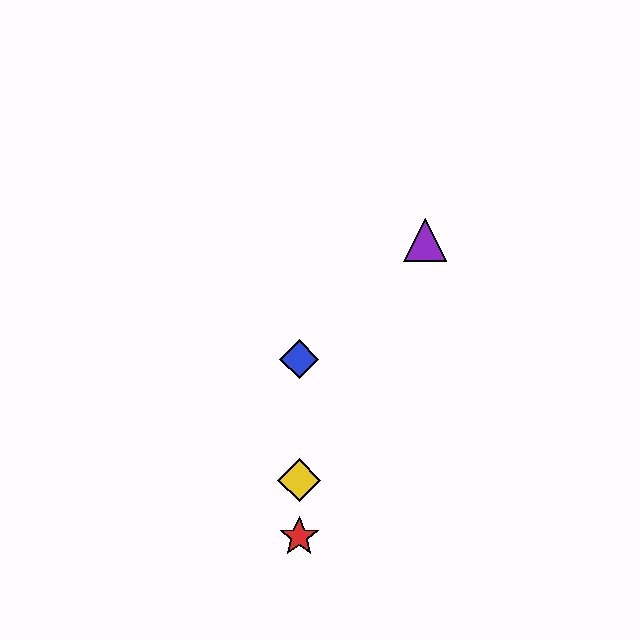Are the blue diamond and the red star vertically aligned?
Yes, both are at x≈299.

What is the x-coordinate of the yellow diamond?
The yellow diamond is at x≈299.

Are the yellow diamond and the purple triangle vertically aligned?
No, the yellow diamond is at x≈299 and the purple triangle is at x≈425.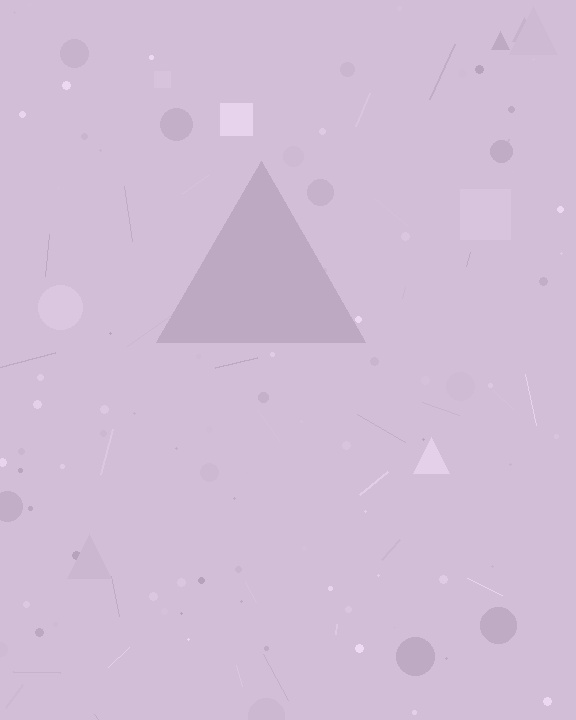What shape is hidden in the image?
A triangle is hidden in the image.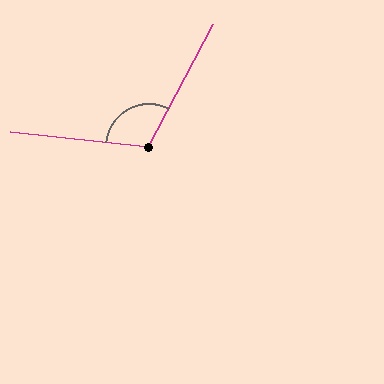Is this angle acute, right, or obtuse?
It is obtuse.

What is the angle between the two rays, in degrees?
Approximately 112 degrees.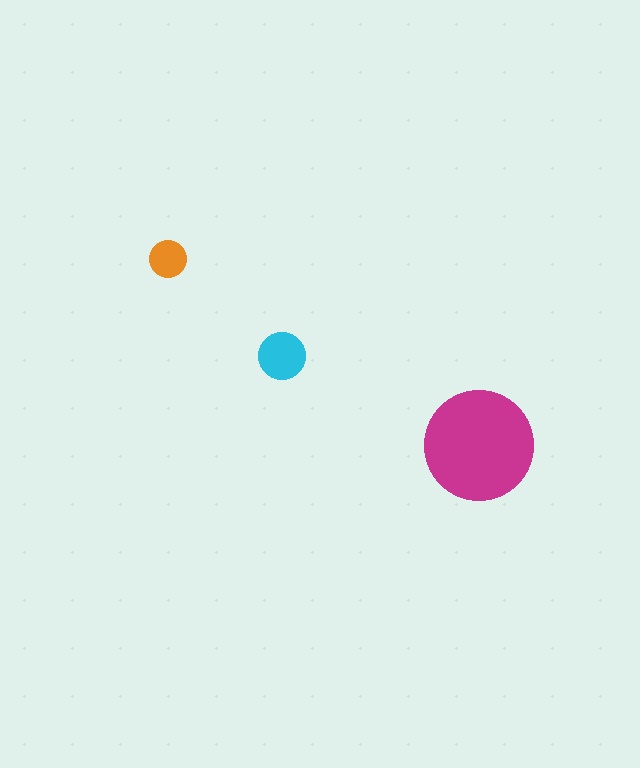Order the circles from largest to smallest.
the magenta one, the cyan one, the orange one.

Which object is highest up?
The orange circle is topmost.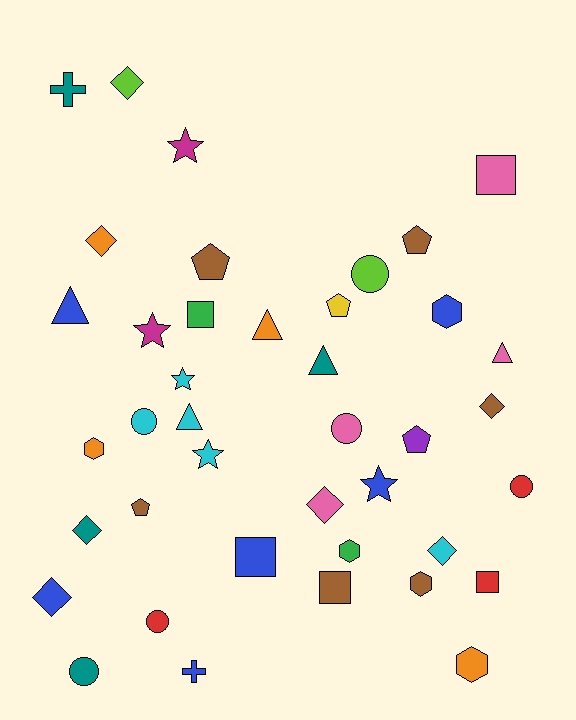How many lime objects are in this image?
There are 2 lime objects.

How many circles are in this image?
There are 6 circles.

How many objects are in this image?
There are 40 objects.